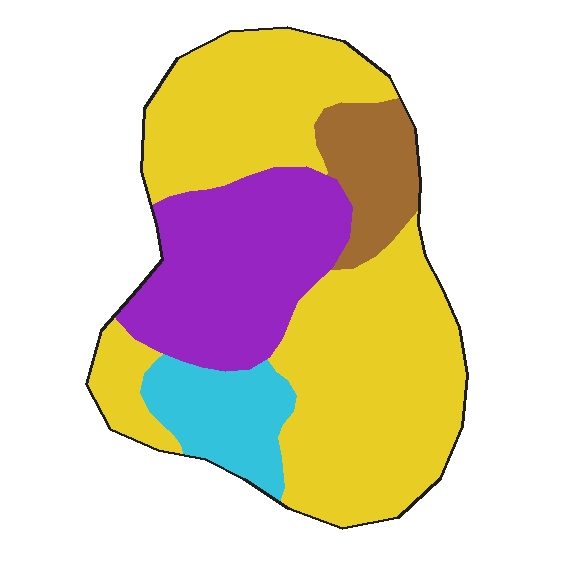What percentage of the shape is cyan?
Cyan takes up about one tenth (1/10) of the shape.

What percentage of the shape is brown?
Brown takes up less than a sixth of the shape.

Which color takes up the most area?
Yellow, at roughly 55%.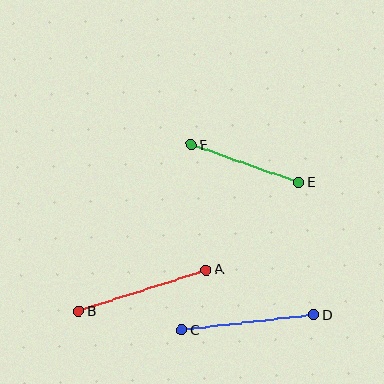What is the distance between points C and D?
The distance is approximately 132 pixels.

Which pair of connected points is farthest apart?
Points A and B are farthest apart.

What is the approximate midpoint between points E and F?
The midpoint is at approximately (245, 163) pixels.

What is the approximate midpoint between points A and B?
The midpoint is at approximately (142, 291) pixels.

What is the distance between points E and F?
The distance is approximately 114 pixels.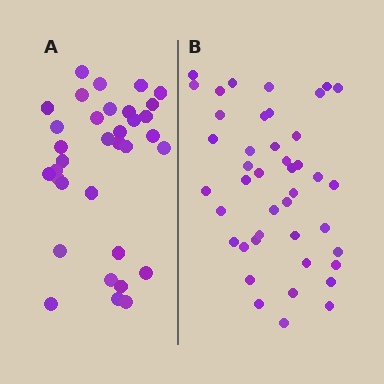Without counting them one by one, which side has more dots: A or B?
Region B (the right region) has more dots.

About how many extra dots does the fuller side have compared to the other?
Region B has roughly 8 or so more dots than region A.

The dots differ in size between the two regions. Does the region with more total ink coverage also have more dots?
No. Region A has more total ink coverage because its dots are larger, but region B actually contains more individual dots. Total area can be misleading — the number of items is what matters here.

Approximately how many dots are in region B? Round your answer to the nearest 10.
About 40 dots. (The exact count is 43, which rounds to 40.)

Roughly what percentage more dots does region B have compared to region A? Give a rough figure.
About 25% more.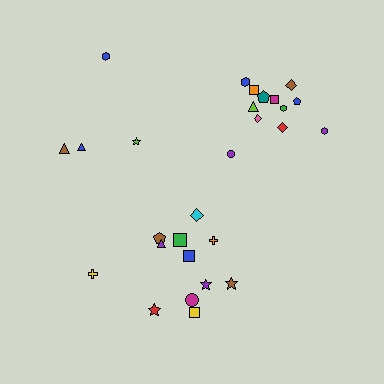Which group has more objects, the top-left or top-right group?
The top-right group.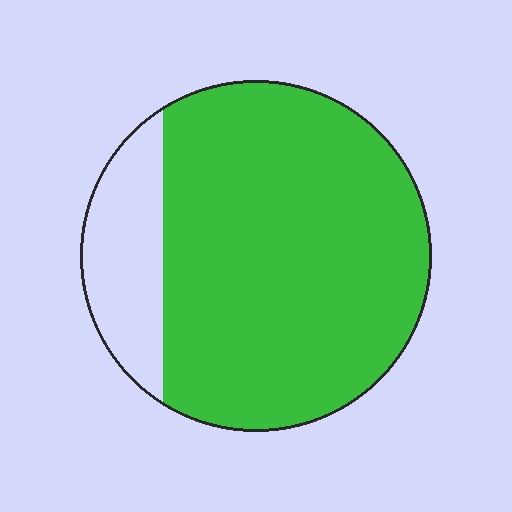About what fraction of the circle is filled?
About five sixths (5/6).